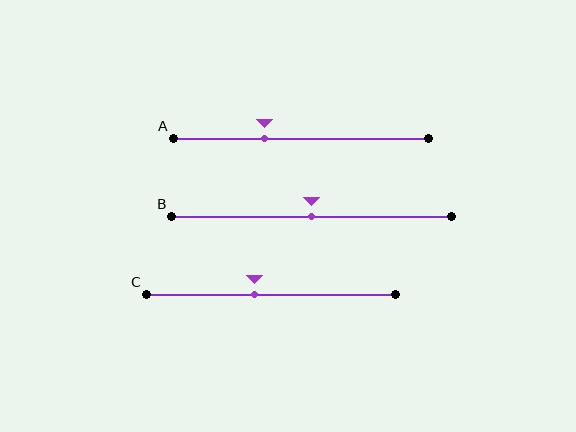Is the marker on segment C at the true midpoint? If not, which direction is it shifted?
No, the marker on segment C is shifted to the left by about 7% of the segment length.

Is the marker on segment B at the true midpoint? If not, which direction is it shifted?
Yes, the marker on segment B is at the true midpoint.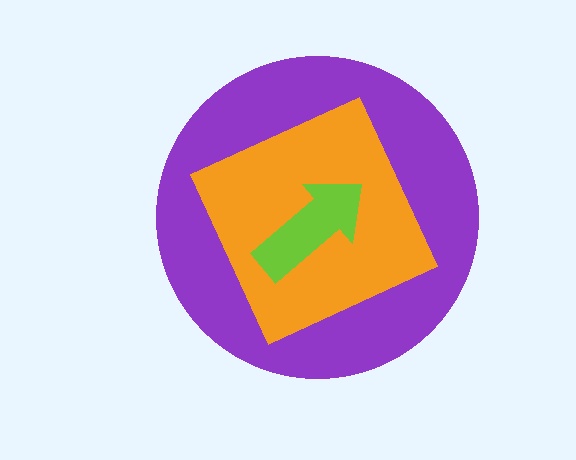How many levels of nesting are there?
3.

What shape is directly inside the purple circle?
The orange diamond.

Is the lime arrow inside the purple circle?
Yes.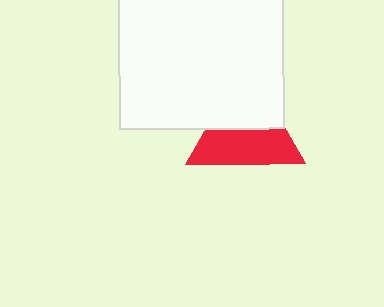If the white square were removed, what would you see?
You would see the complete red triangle.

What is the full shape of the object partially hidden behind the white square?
The partially hidden object is a red triangle.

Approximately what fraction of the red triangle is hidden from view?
Roughly 44% of the red triangle is hidden behind the white square.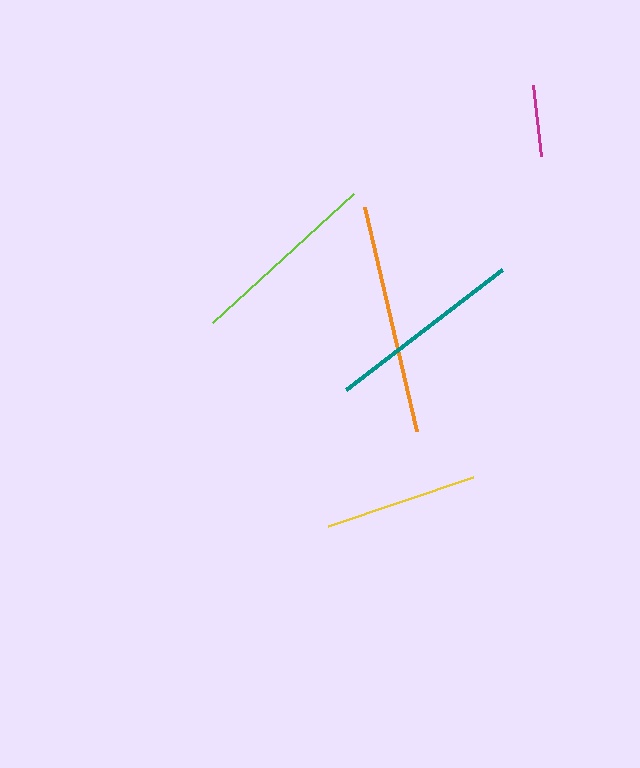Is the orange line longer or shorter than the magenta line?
The orange line is longer than the magenta line.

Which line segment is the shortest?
The magenta line is the shortest at approximately 71 pixels.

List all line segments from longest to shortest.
From longest to shortest: orange, teal, lime, yellow, magenta.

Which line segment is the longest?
The orange line is the longest at approximately 230 pixels.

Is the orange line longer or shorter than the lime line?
The orange line is longer than the lime line.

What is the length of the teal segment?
The teal segment is approximately 197 pixels long.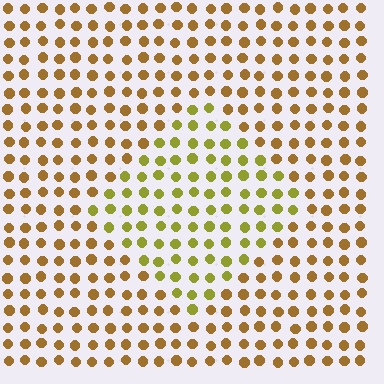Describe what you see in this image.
The image is filled with small brown elements in a uniform arrangement. A diamond-shaped region is visible where the elements are tinted to a slightly different hue, forming a subtle color boundary.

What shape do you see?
I see a diamond.